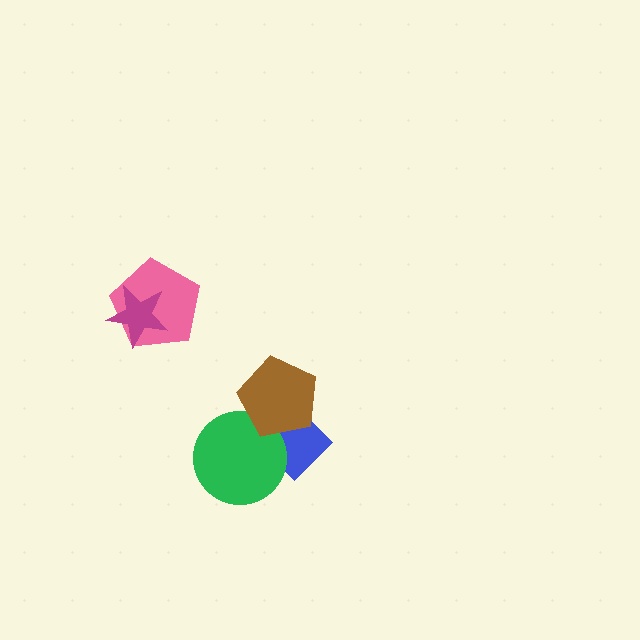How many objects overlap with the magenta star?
1 object overlaps with the magenta star.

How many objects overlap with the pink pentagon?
1 object overlaps with the pink pentagon.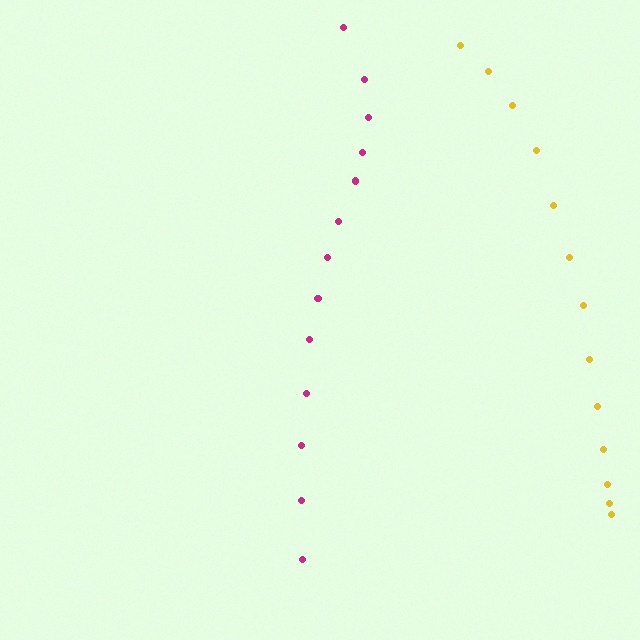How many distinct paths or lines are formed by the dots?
There are 2 distinct paths.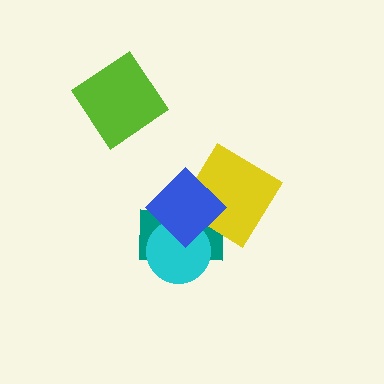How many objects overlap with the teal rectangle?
3 objects overlap with the teal rectangle.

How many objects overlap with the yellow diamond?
2 objects overlap with the yellow diamond.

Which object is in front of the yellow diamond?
The blue diamond is in front of the yellow diamond.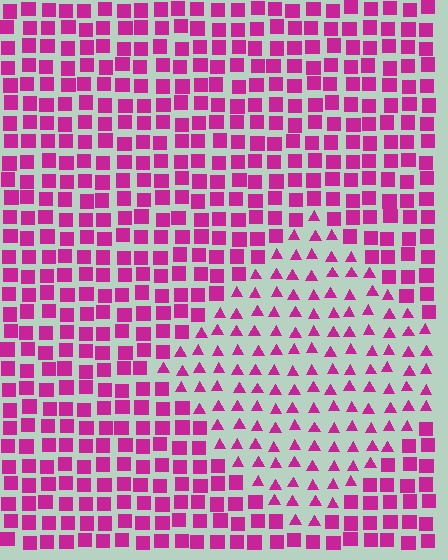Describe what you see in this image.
The image is filled with small magenta elements arranged in a uniform grid. A diamond-shaped region contains triangles, while the surrounding area contains squares. The boundary is defined purely by the change in element shape.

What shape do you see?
I see a diamond.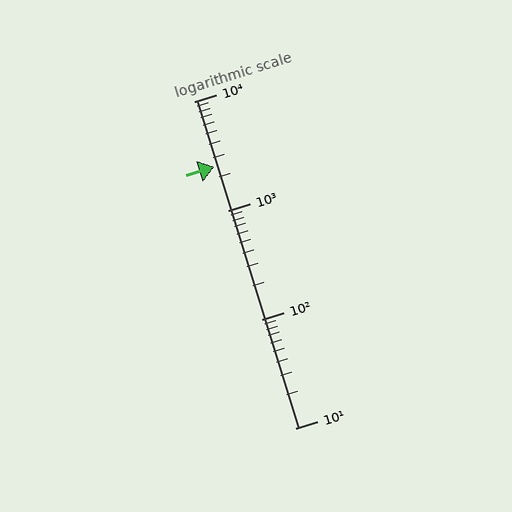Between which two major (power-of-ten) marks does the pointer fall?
The pointer is between 1000 and 10000.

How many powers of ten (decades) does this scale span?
The scale spans 3 decades, from 10 to 10000.